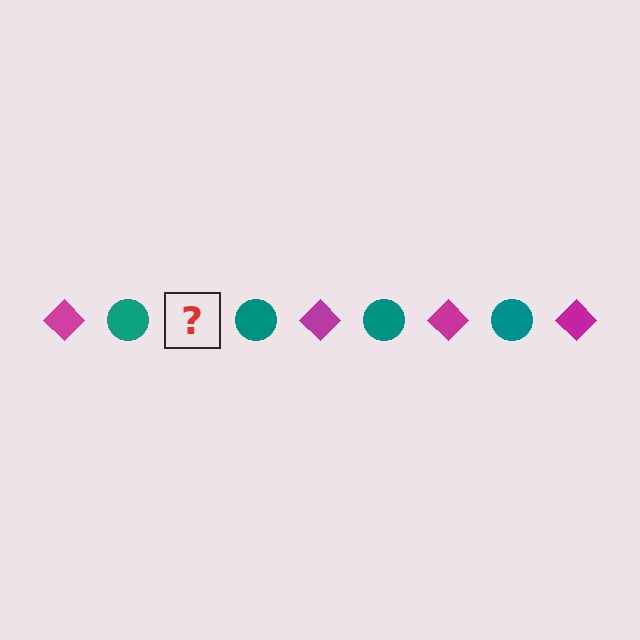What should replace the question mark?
The question mark should be replaced with a magenta diamond.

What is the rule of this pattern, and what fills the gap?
The rule is that the pattern alternates between magenta diamond and teal circle. The gap should be filled with a magenta diamond.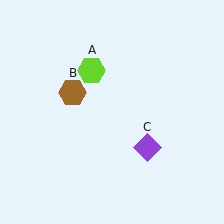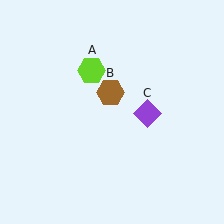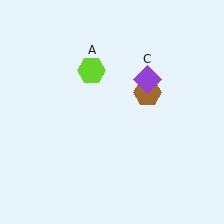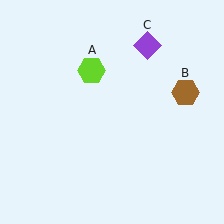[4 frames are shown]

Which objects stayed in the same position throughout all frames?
Lime hexagon (object A) remained stationary.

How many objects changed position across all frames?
2 objects changed position: brown hexagon (object B), purple diamond (object C).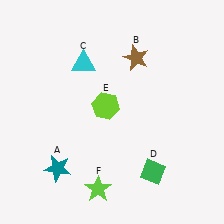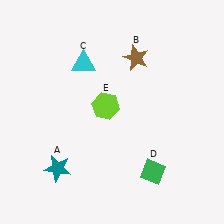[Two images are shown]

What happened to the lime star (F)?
The lime star (F) was removed in Image 2. It was in the bottom-left area of Image 1.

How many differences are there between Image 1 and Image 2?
There is 1 difference between the two images.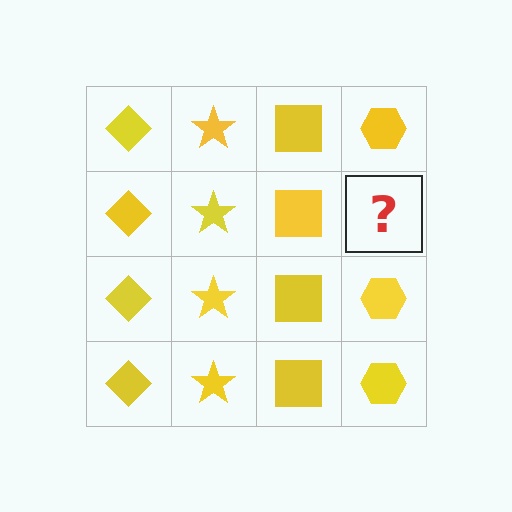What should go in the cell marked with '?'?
The missing cell should contain a yellow hexagon.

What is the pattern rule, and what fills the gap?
The rule is that each column has a consistent shape. The gap should be filled with a yellow hexagon.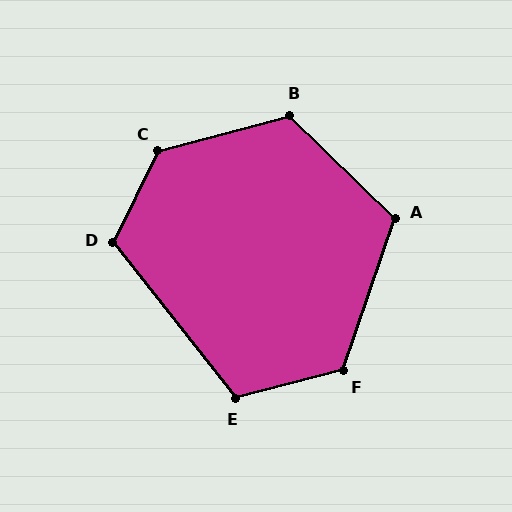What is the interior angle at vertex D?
Approximately 116 degrees (obtuse).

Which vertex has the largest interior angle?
C, at approximately 131 degrees.